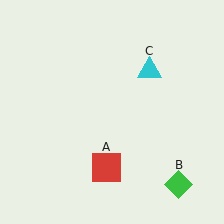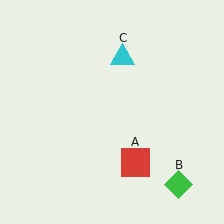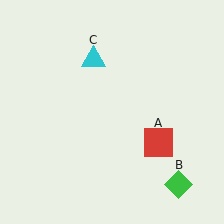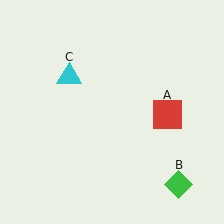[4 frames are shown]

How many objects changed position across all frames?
2 objects changed position: red square (object A), cyan triangle (object C).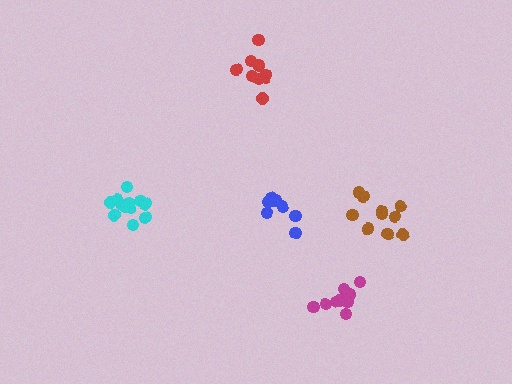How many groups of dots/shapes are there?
There are 5 groups.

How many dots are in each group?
Group 1: 10 dots, Group 2: 13 dots, Group 3: 11 dots, Group 4: 8 dots, Group 5: 10 dots (52 total).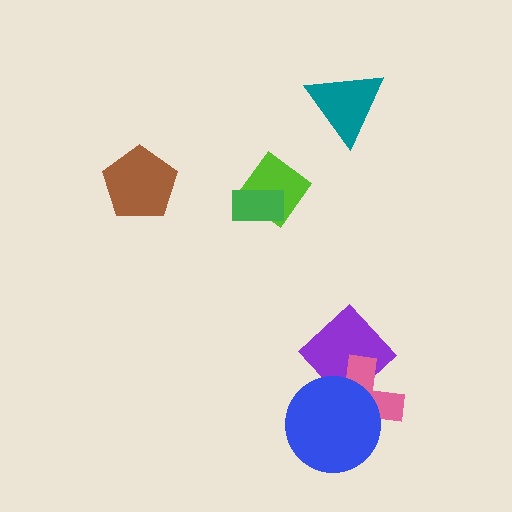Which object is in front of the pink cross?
The blue circle is in front of the pink cross.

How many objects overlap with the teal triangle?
0 objects overlap with the teal triangle.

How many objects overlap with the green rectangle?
1 object overlaps with the green rectangle.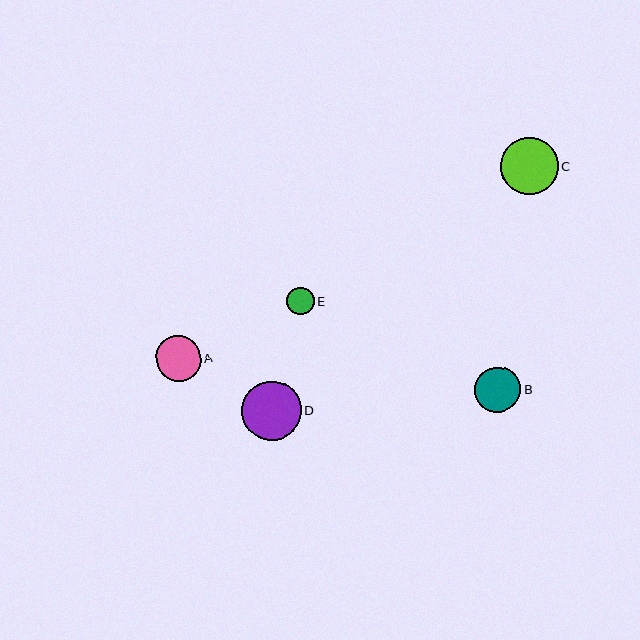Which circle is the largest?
Circle D is the largest with a size of approximately 59 pixels.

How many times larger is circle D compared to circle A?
Circle D is approximately 1.3 times the size of circle A.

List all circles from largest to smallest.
From largest to smallest: D, C, B, A, E.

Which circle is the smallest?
Circle E is the smallest with a size of approximately 28 pixels.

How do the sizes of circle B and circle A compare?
Circle B and circle A are approximately the same size.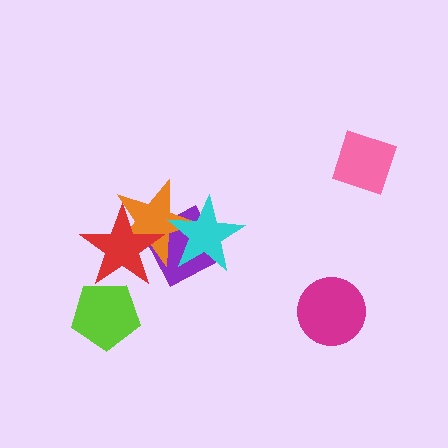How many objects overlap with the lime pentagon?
1 object overlaps with the lime pentagon.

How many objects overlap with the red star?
3 objects overlap with the red star.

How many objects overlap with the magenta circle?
0 objects overlap with the magenta circle.